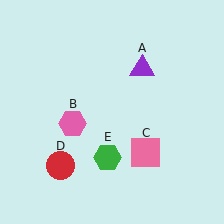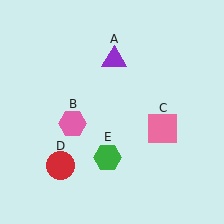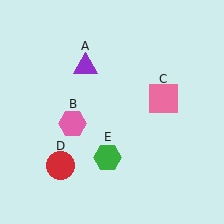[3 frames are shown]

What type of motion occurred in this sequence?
The purple triangle (object A), pink square (object C) rotated counterclockwise around the center of the scene.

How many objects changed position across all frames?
2 objects changed position: purple triangle (object A), pink square (object C).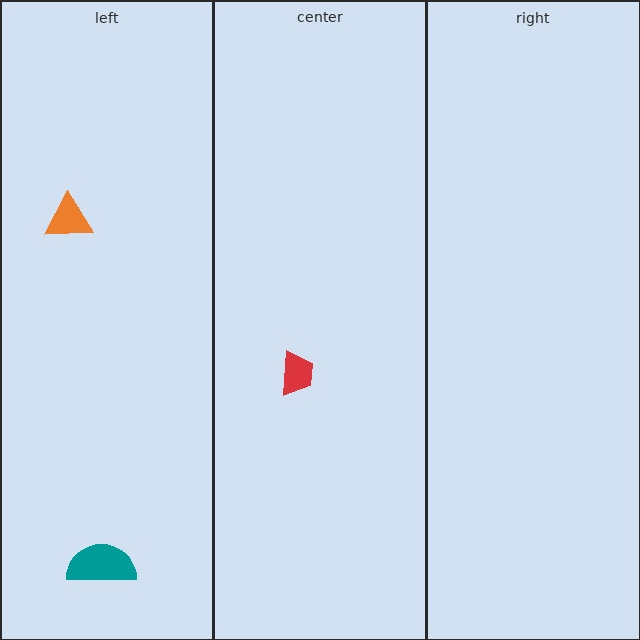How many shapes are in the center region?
1.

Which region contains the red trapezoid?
The center region.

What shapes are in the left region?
The teal semicircle, the orange triangle.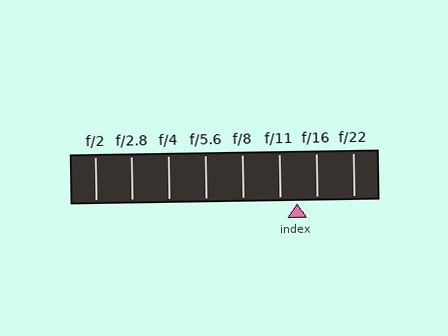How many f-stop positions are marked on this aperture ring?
There are 8 f-stop positions marked.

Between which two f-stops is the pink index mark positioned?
The index mark is between f/11 and f/16.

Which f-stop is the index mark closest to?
The index mark is closest to f/11.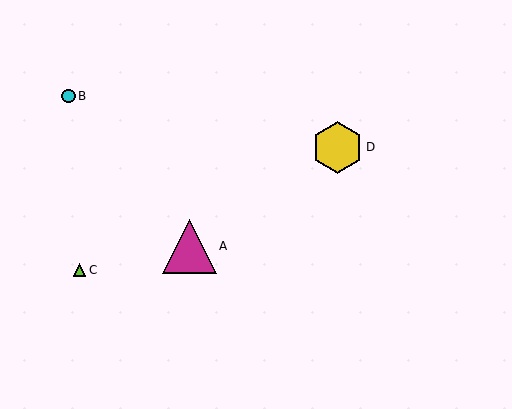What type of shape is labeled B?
Shape B is a cyan circle.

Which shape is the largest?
The magenta triangle (labeled A) is the largest.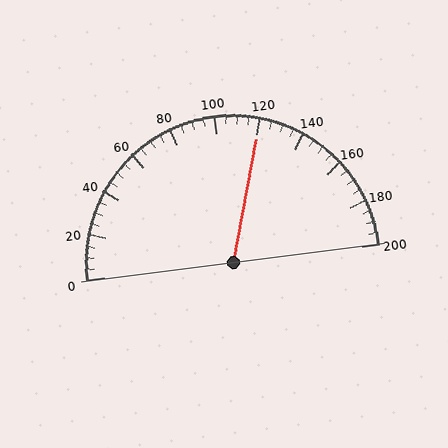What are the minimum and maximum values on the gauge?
The gauge ranges from 0 to 200.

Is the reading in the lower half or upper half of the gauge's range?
The reading is in the upper half of the range (0 to 200).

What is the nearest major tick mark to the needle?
The nearest major tick mark is 120.